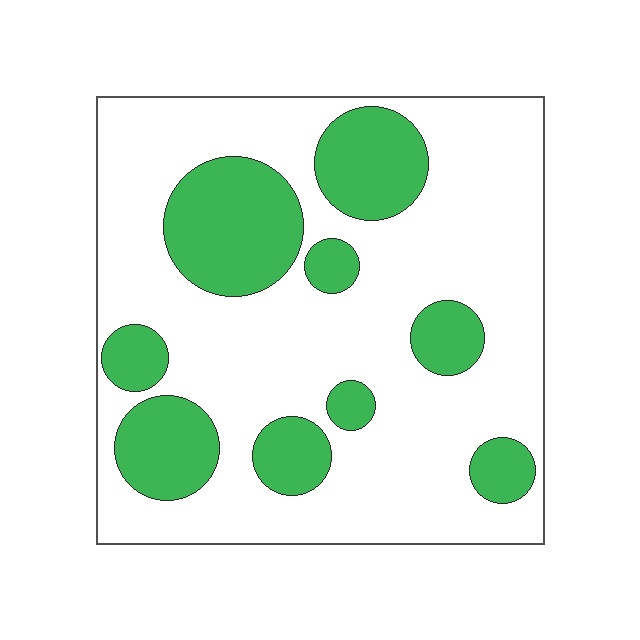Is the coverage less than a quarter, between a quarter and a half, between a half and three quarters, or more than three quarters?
Between a quarter and a half.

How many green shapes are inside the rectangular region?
9.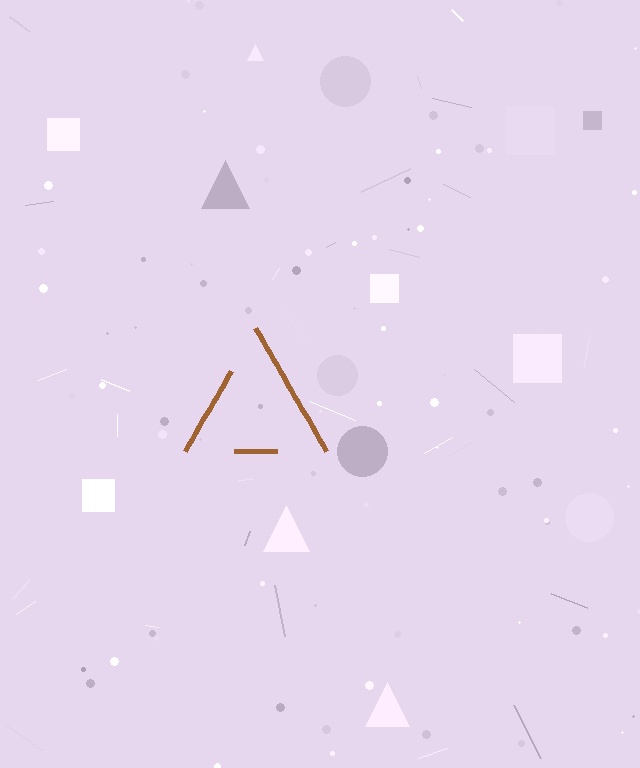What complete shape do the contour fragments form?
The contour fragments form a triangle.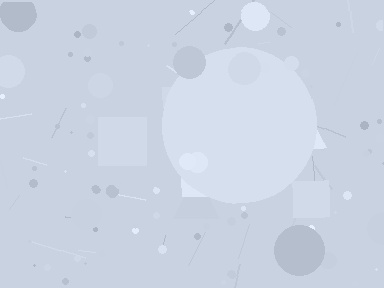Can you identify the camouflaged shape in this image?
The camouflaged shape is a circle.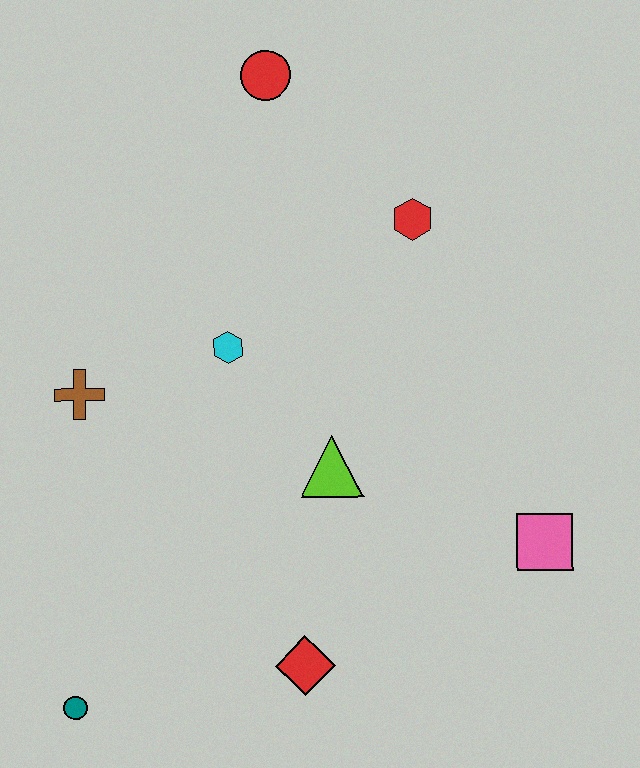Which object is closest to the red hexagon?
The red circle is closest to the red hexagon.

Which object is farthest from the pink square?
The red circle is farthest from the pink square.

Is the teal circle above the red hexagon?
No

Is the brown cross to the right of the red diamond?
No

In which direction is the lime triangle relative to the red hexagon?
The lime triangle is below the red hexagon.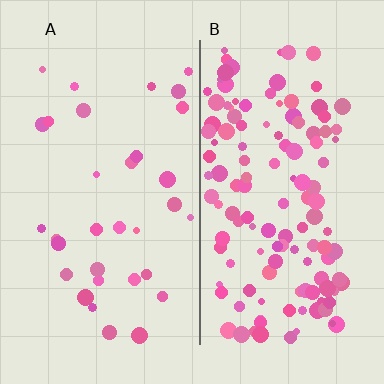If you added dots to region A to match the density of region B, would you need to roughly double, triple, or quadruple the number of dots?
Approximately quadruple.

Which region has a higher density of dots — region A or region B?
B (the right).